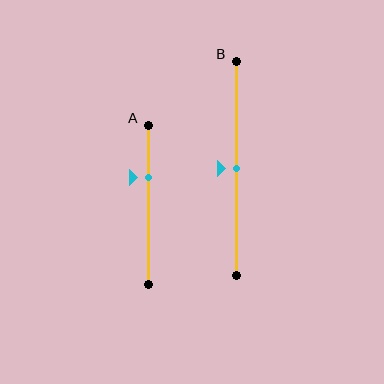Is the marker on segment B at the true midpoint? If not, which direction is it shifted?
Yes, the marker on segment B is at the true midpoint.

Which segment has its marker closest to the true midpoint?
Segment B has its marker closest to the true midpoint.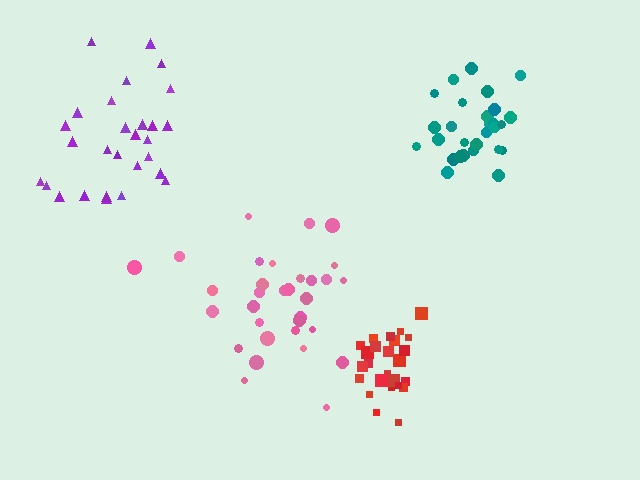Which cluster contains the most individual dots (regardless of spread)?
Pink (32).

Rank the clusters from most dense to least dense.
red, teal, purple, pink.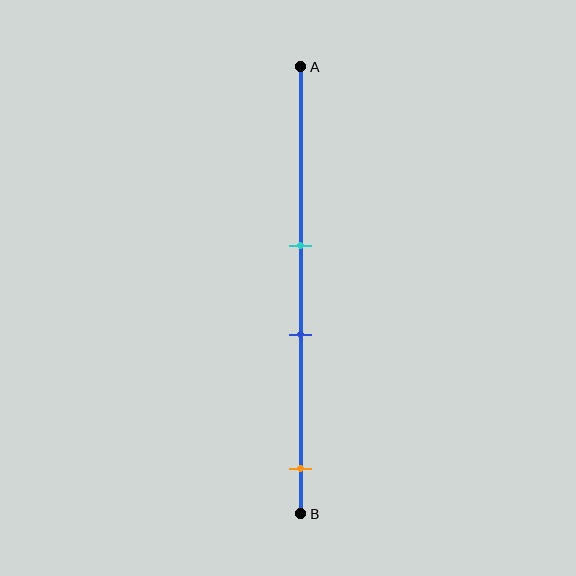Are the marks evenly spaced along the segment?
No, the marks are not evenly spaced.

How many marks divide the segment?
There are 3 marks dividing the segment.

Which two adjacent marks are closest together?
The cyan and blue marks are the closest adjacent pair.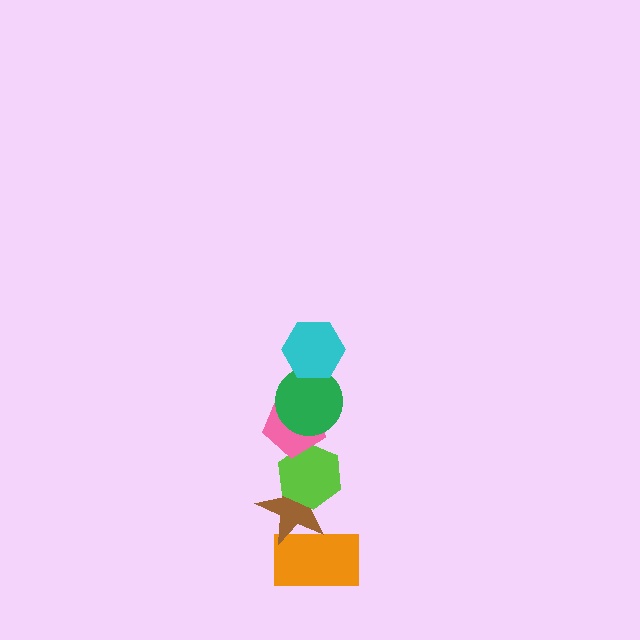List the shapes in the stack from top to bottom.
From top to bottom: the cyan hexagon, the green circle, the pink pentagon, the lime hexagon, the brown star, the orange rectangle.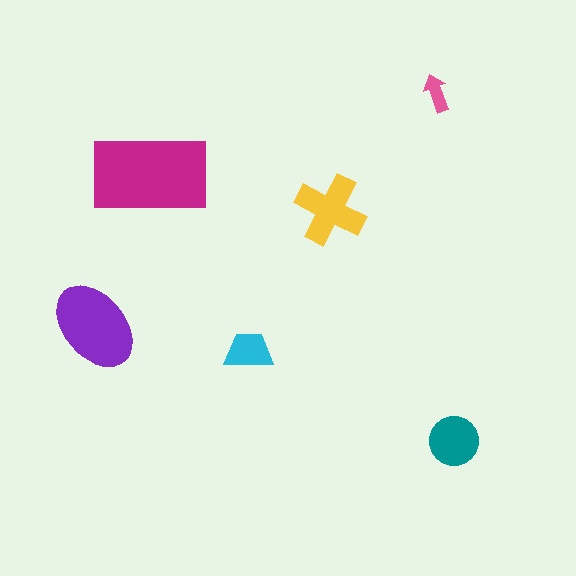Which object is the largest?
The magenta rectangle.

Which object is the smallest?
The pink arrow.